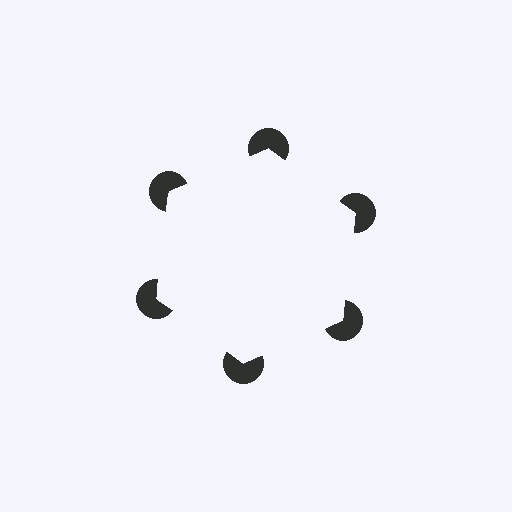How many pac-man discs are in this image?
There are 6 — one at each vertex of the illusory hexagon.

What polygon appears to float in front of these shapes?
An illusory hexagon — its edges are inferred from the aligned wedge cuts in the pac-man discs, not physically drawn.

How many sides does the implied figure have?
6 sides.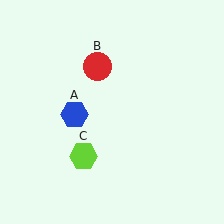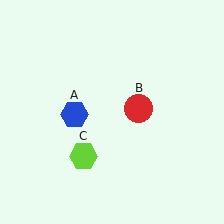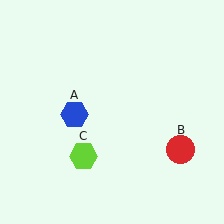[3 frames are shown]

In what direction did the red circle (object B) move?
The red circle (object B) moved down and to the right.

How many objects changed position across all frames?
1 object changed position: red circle (object B).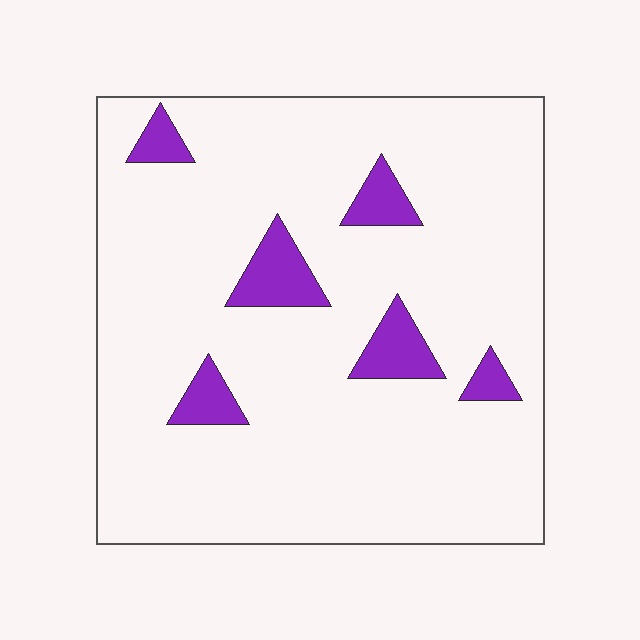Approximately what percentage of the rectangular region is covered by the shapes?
Approximately 10%.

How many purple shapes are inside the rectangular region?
6.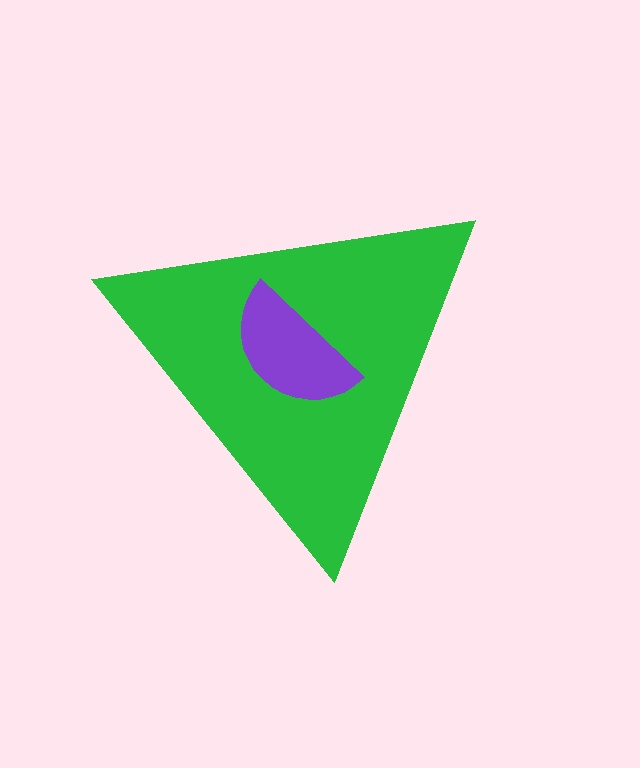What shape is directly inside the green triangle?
The purple semicircle.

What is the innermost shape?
The purple semicircle.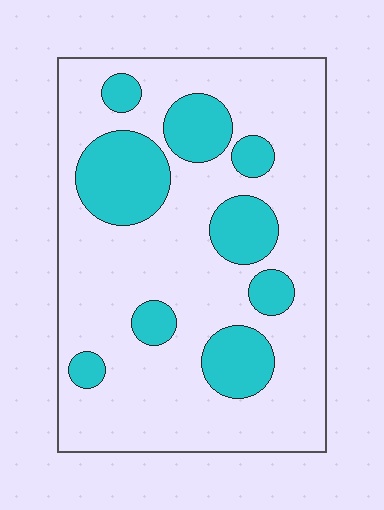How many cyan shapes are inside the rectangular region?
9.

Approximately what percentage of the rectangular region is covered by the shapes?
Approximately 25%.